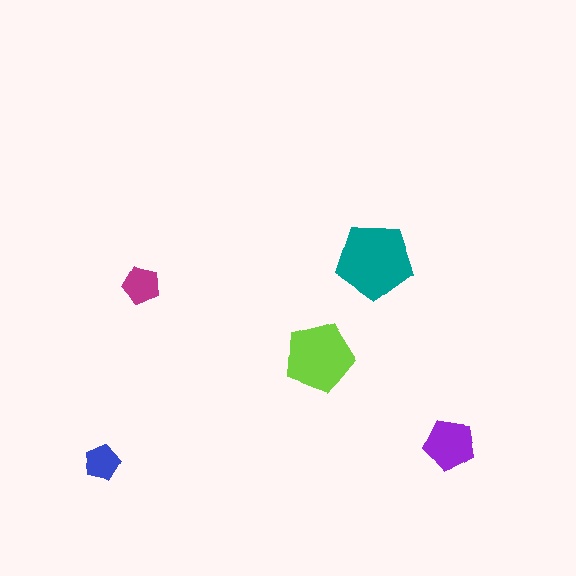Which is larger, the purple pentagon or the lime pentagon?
The lime one.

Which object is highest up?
The teal pentagon is topmost.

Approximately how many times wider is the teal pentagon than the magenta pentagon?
About 2 times wider.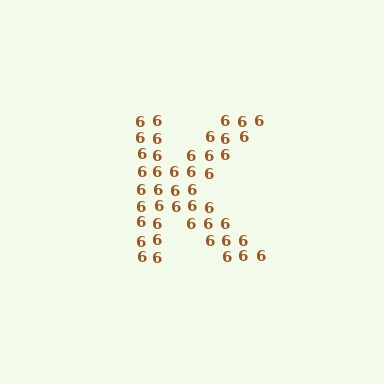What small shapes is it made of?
It is made of small digit 6's.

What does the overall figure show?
The overall figure shows the letter K.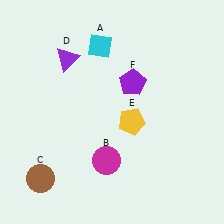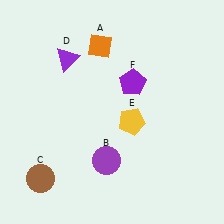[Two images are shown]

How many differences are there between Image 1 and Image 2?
There are 2 differences between the two images.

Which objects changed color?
A changed from cyan to orange. B changed from magenta to purple.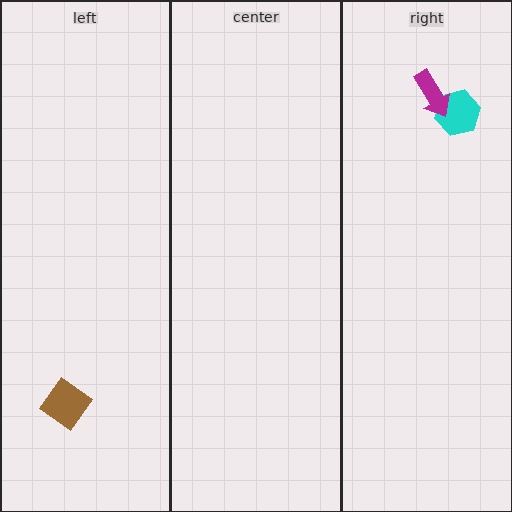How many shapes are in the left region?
1.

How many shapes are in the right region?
2.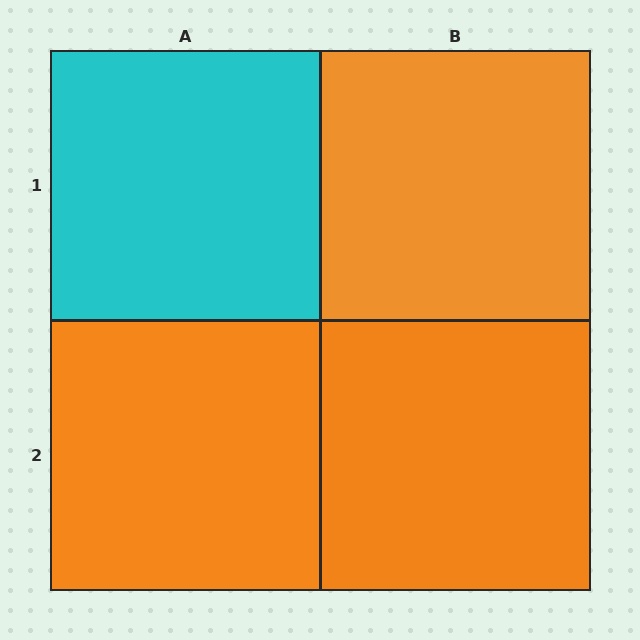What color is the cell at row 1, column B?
Orange.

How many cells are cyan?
1 cell is cyan.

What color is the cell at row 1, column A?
Cyan.